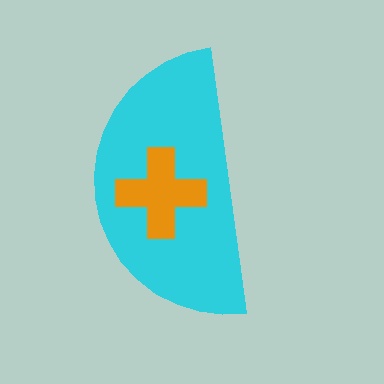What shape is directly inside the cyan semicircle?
The orange cross.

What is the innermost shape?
The orange cross.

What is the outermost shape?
The cyan semicircle.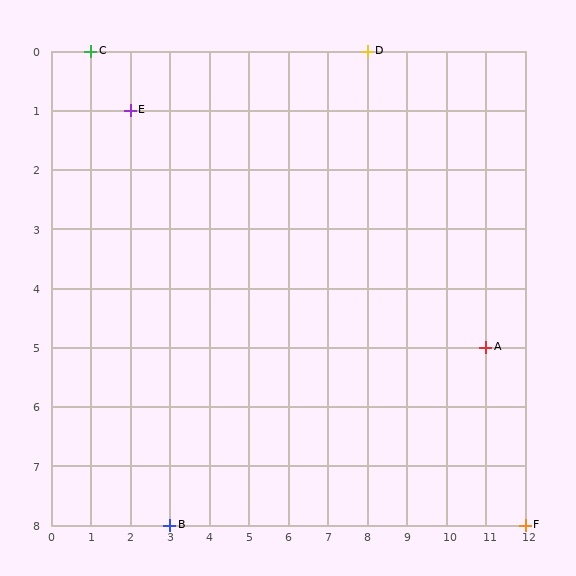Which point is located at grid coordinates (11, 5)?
Point A is at (11, 5).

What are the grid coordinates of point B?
Point B is at grid coordinates (3, 8).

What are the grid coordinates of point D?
Point D is at grid coordinates (8, 0).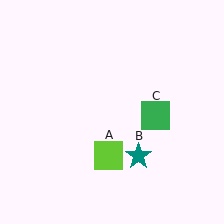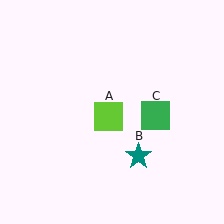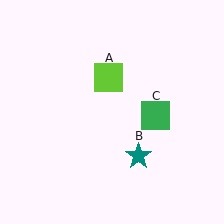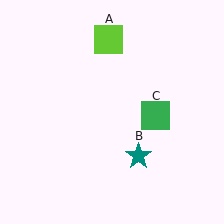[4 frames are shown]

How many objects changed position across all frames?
1 object changed position: lime square (object A).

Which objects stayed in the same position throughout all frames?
Teal star (object B) and green square (object C) remained stationary.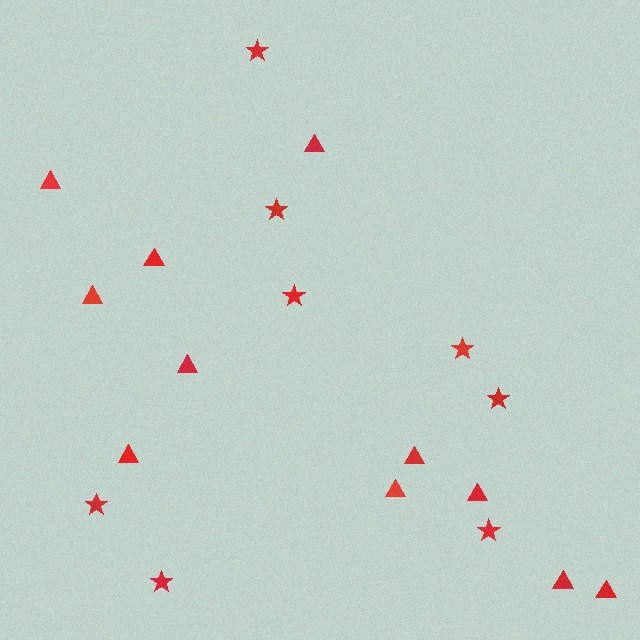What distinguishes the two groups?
There are 2 groups: one group of stars (8) and one group of triangles (11).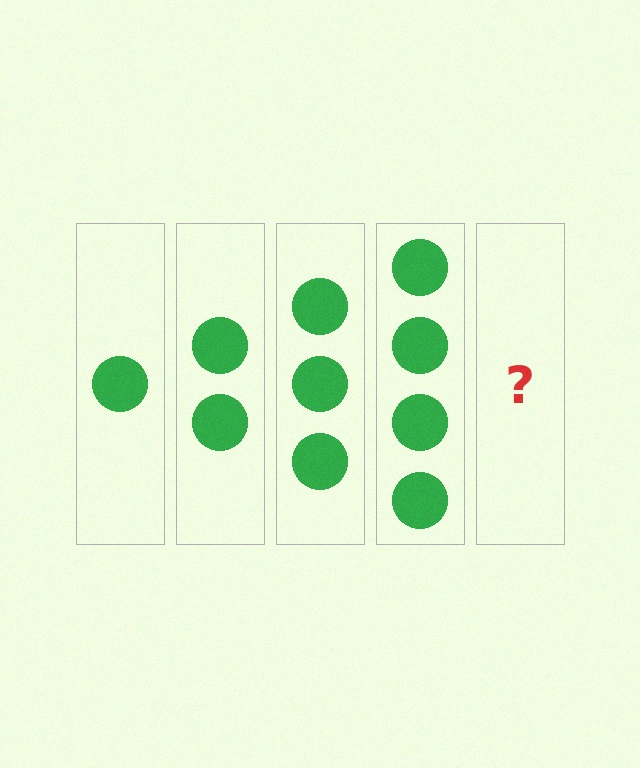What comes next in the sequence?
The next element should be 5 circles.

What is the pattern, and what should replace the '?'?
The pattern is that each step adds one more circle. The '?' should be 5 circles.